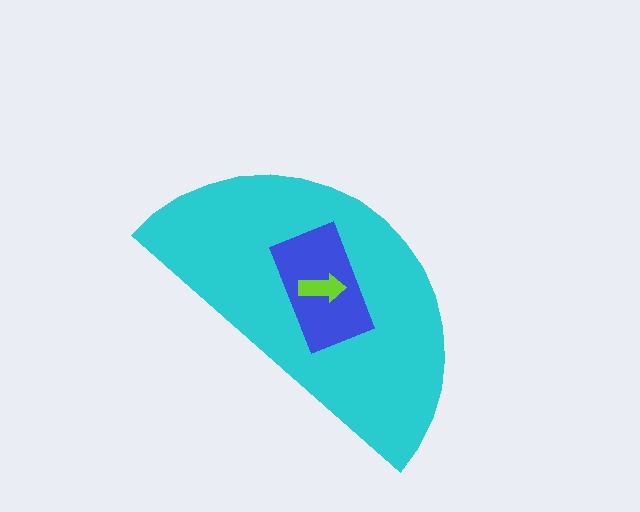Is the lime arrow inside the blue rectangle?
Yes.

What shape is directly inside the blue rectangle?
The lime arrow.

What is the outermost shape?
The cyan semicircle.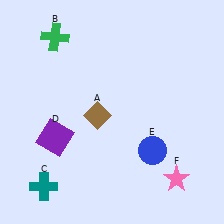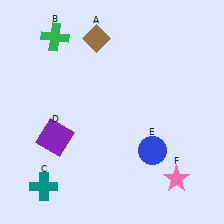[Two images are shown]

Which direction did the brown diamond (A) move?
The brown diamond (A) moved up.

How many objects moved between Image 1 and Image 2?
1 object moved between the two images.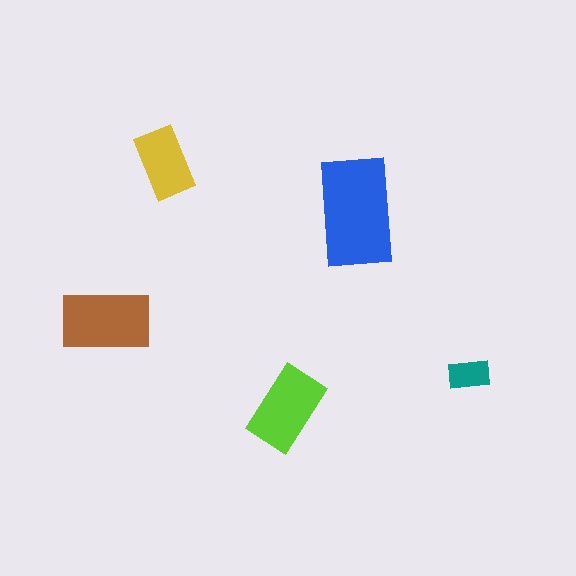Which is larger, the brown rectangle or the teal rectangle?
The brown one.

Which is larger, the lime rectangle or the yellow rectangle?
The lime one.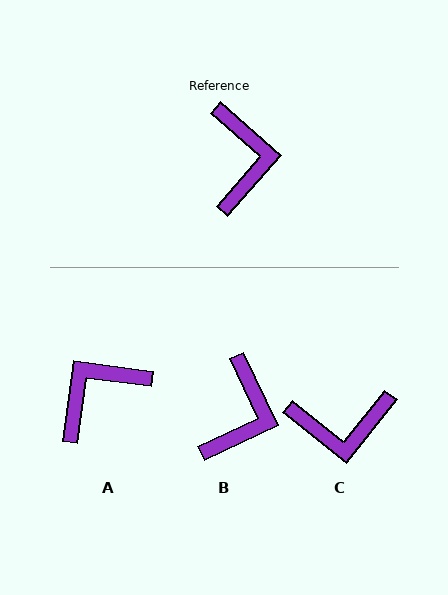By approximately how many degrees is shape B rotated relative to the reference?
Approximately 24 degrees clockwise.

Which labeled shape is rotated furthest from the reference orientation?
A, about 124 degrees away.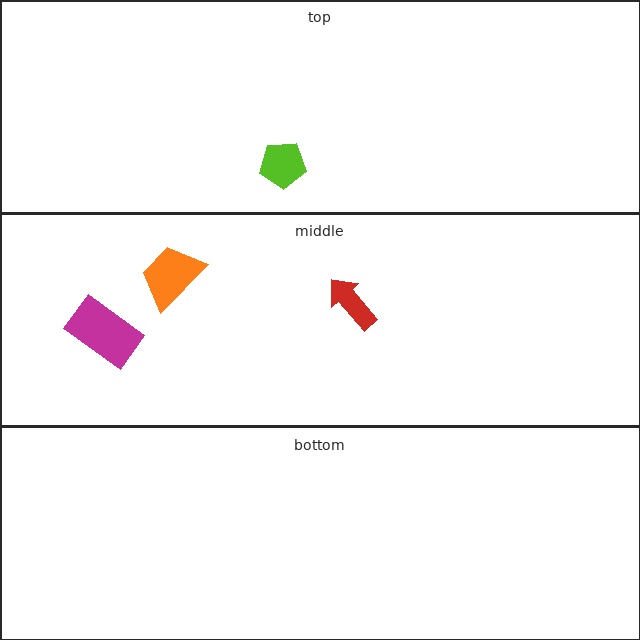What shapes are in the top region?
The lime pentagon.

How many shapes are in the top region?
1.